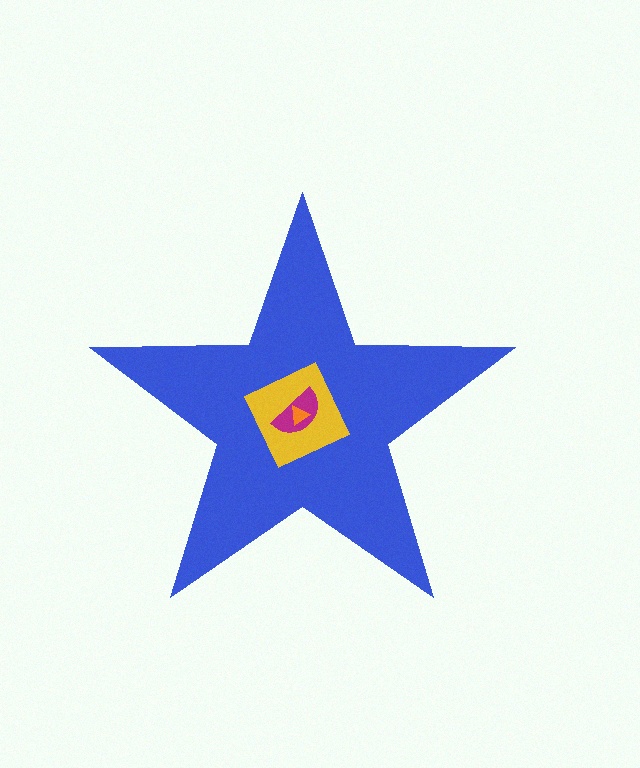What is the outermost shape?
The blue star.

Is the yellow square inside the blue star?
Yes.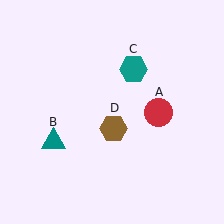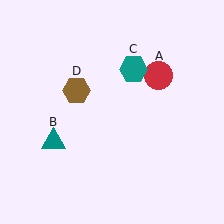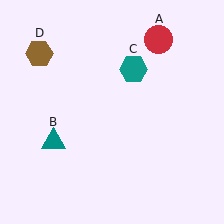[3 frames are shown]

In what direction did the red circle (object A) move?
The red circle (object A) moved up.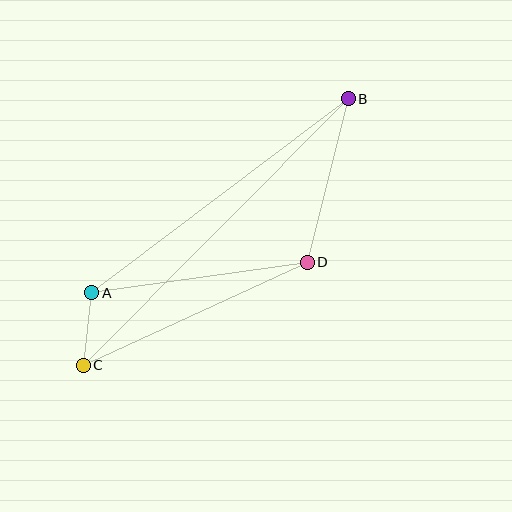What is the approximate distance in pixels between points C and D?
The distance between C and D is approximately 246 pixels.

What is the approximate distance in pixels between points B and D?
The distance between B and D is approximately 169 pixels.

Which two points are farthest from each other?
Points B and C are farthest from each other.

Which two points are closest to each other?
Points A and C are closest to each other.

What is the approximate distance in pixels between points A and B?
The distance between A and B is approximately 322 pixels.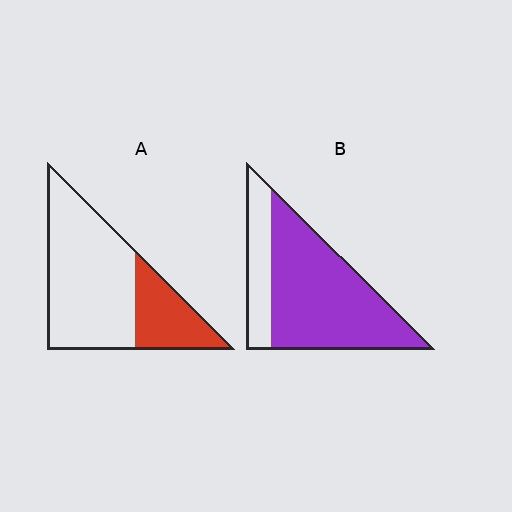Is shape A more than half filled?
No.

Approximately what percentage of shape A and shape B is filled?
A is approximately 30% and B is approximately 75%.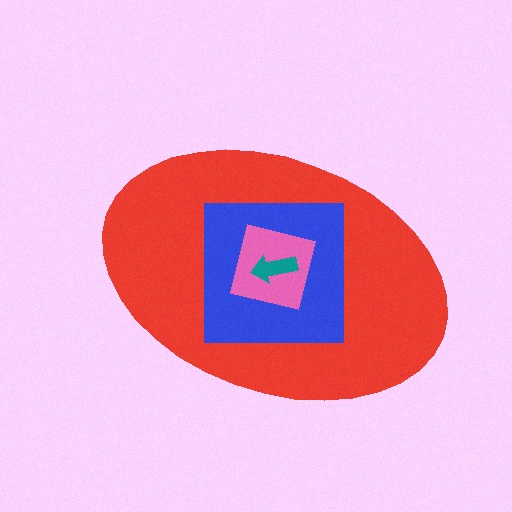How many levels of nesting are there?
4.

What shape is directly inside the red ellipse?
The blue square.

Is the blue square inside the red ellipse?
Yes.